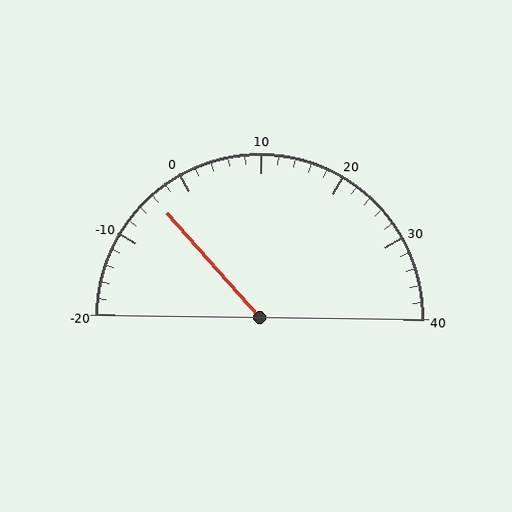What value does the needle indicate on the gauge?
The needle indicates approximately -4.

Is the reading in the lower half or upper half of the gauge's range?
The reading is in the lower half of the range (-20 to 40).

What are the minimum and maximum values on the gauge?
The gauge ranges from -20 to 40.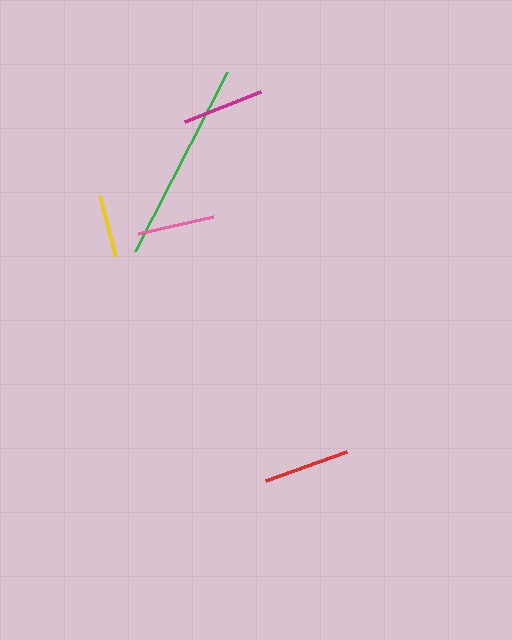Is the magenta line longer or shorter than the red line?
The red line is longer than the magenta line.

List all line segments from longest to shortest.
From longest to shortest: green, red, magenta, pink, yellow.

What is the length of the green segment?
The green segment is approximately 201 pixels long.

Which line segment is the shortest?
The yellow line is the shortest at approximately 63 pixels.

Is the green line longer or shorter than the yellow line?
The green line is longer than the yellow line.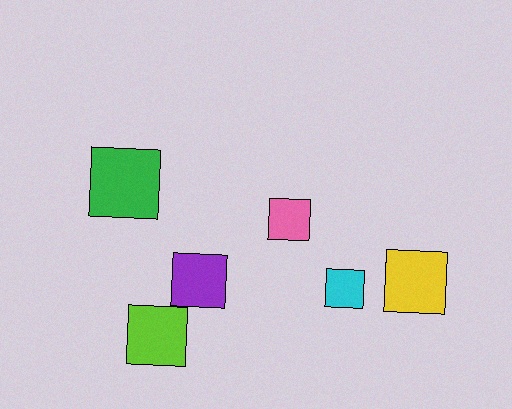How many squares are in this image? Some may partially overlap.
There are 6 squares.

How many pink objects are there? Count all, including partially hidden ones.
There is 1 pink object.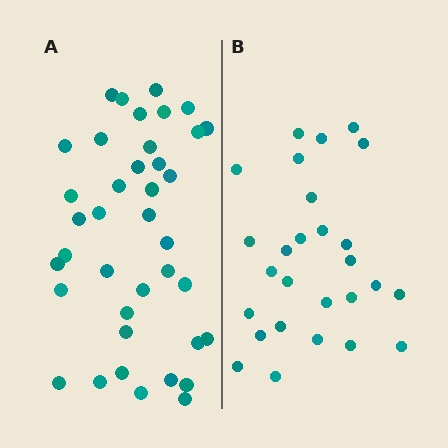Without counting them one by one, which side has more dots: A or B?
Region A (the left region) has more dots.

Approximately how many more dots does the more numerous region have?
Region A has roughly 12 or so more dots than region B.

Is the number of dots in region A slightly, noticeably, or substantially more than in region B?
Region A has noticeably more, but not dramatically so. The ratio is roughly 1.4 to 1.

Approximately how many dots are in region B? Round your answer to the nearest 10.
About 30 dots. (The exact count is 27, which rounds to 30.)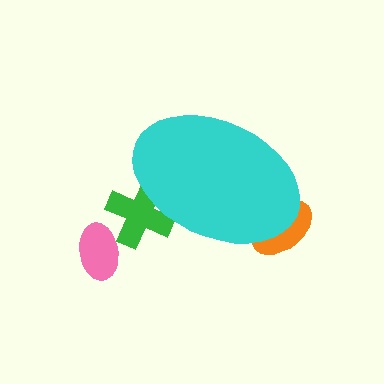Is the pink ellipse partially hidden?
No, the pink ellipse is fully visible.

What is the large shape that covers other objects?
A cyan ellipse.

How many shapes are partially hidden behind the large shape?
2 shapes are partially hidden.